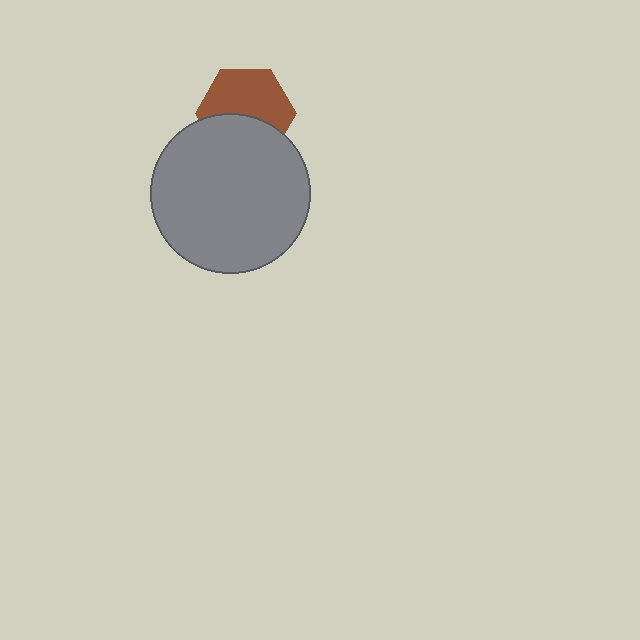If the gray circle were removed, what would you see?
You would see the complete brown hexagon.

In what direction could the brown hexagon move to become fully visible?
The brown hexagon could move up. That would shift it out from behind the gray circle entirely.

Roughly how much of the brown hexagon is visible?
About half of it is visible (roughly 58%).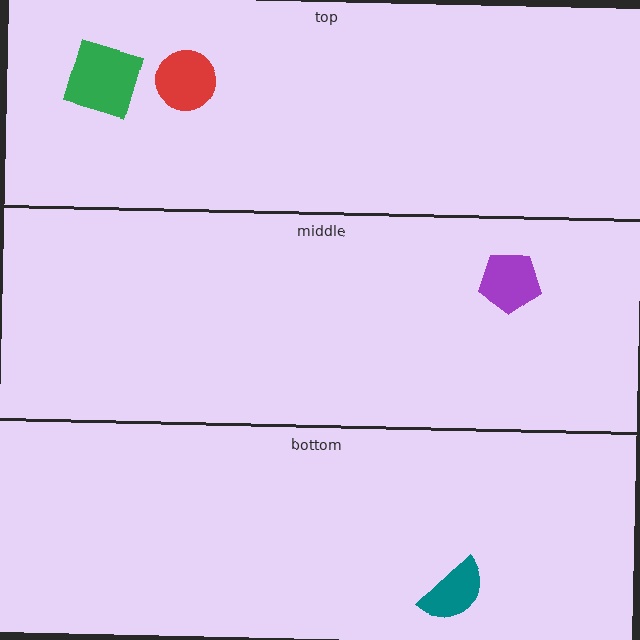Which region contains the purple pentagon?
The middle region.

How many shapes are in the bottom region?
1.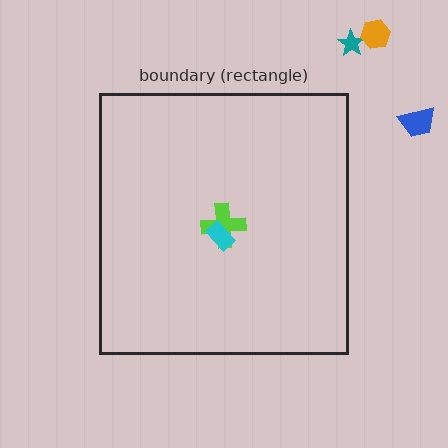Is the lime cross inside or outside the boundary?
Inside.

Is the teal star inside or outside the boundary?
Outside.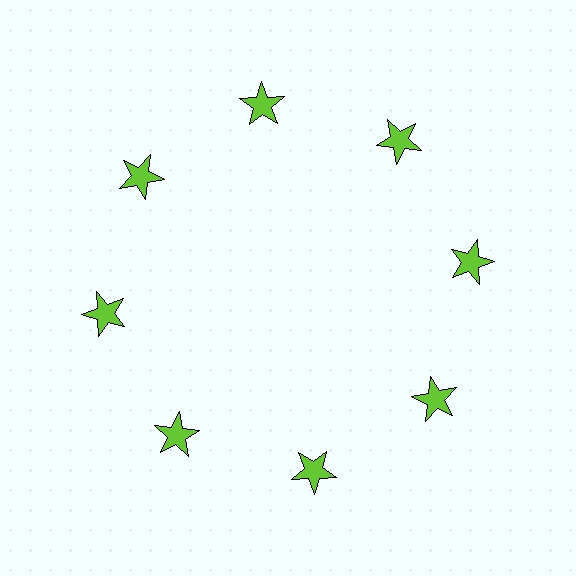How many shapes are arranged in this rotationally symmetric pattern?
There are 8 shapes, arranged in 8 groups of 1.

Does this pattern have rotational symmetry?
Yes, this pattern has 8-fold rotational symmetry. It looks the same after rotating 45 degrees around the center.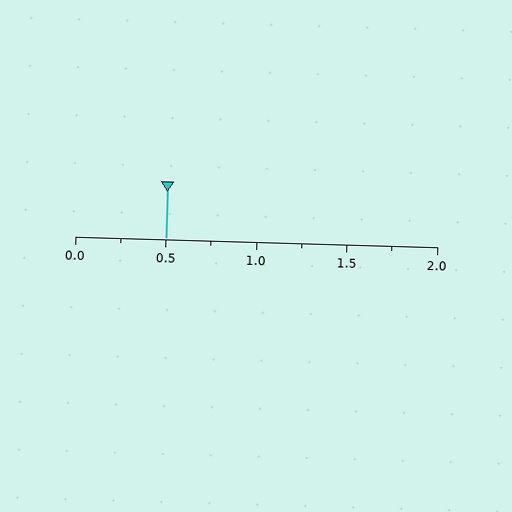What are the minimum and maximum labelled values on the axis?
The axis runs from 0.0 to 2.0.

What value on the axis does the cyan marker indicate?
The marker indicates approximately 0.5.